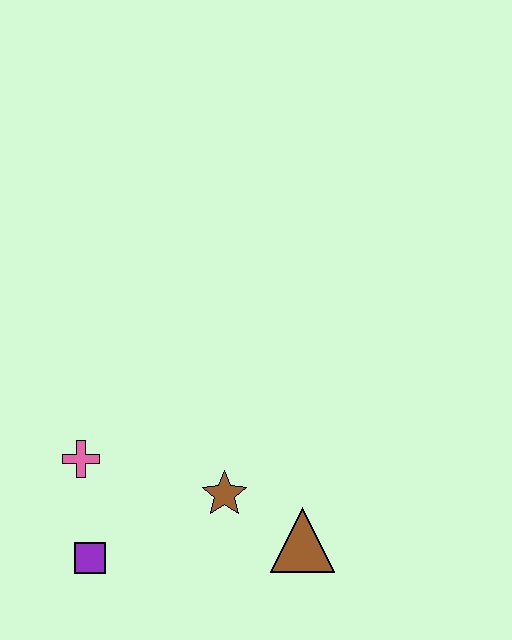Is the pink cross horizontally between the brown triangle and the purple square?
No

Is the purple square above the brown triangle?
No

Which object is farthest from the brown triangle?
The pink cross is farthest from the brown triangle.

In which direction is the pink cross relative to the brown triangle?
The pink cross is to the left of the brown triangle.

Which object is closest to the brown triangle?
The brown star is closest to the brown triangle.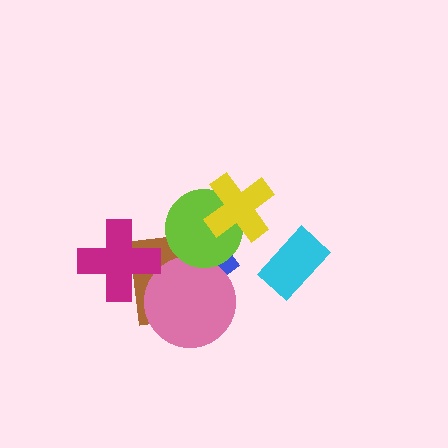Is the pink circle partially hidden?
Yes, it is partially covered by another shape.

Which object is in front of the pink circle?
The lime circle is in front of the pink circle.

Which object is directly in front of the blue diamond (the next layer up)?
The brown rectangle is directly in front of the blue diamond.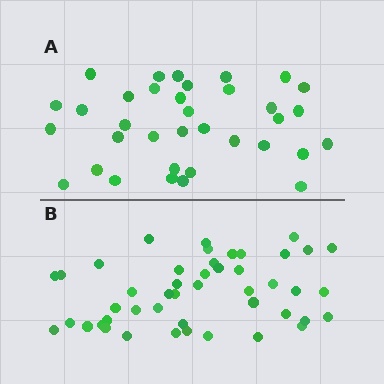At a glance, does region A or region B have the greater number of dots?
Region B (the bottom region) has more dots.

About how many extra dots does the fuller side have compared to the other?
Region B has roughly 12 or so more dots than region A.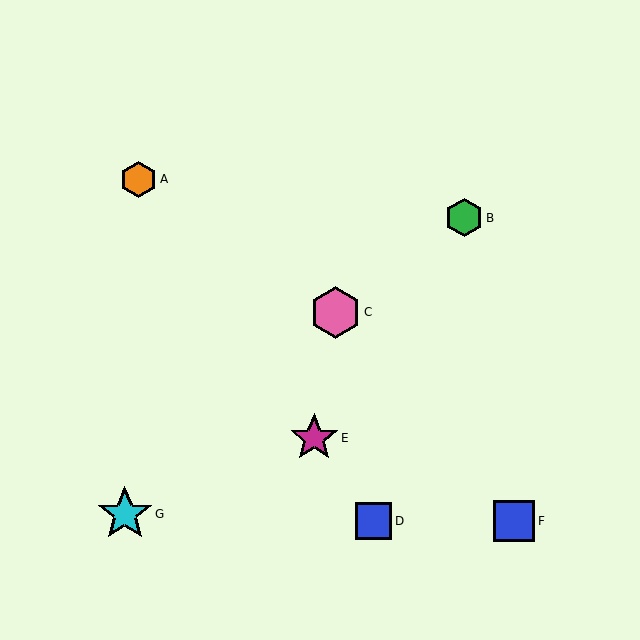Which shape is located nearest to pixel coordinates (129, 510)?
The cyan star (labeled G) at (125, 514) is nearest to that location.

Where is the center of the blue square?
The center of the blue square is at (374, 521).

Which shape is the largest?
The cyan star (labeled G) is the largest.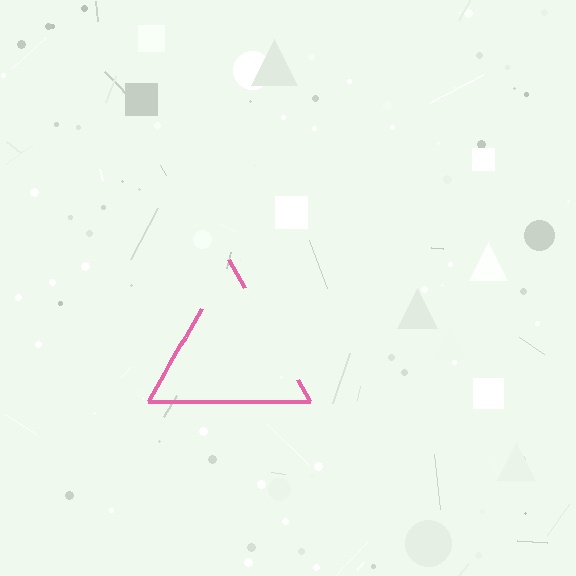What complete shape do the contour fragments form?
The contour fragments form a triangle.